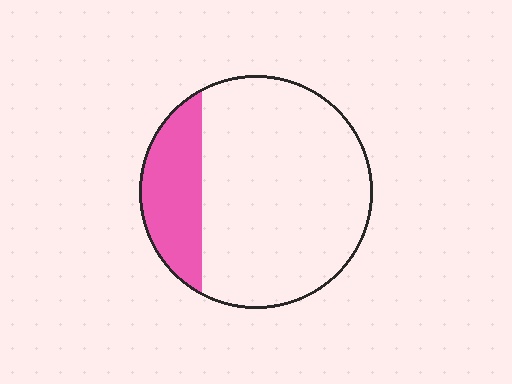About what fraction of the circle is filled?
About one fifth (1/5).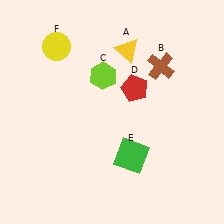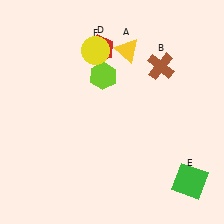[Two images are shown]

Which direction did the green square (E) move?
The green square (E) moved right.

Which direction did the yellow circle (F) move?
The yellow circle (F) moved right.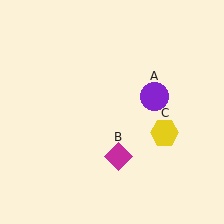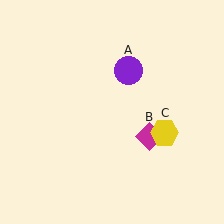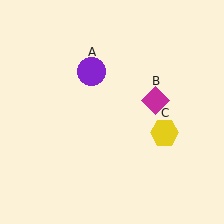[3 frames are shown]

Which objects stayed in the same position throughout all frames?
Yellow hexagon (object C) remained stationary.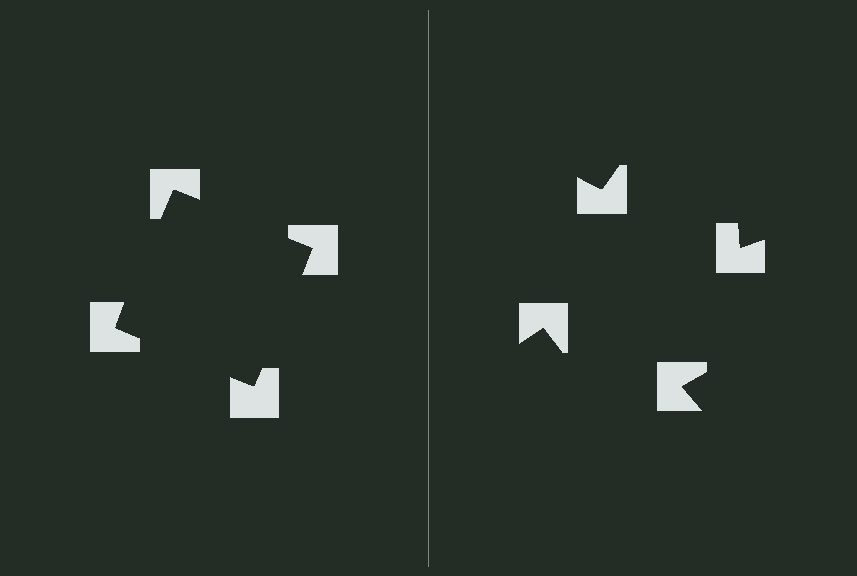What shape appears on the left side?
An illusory square.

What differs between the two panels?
The notched squares are positioned identically on both sides; only the wedge orientations differ. On the left they align to a square; on the right they are misaligned.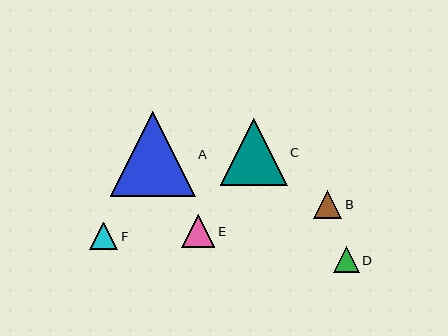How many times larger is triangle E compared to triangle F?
Triangle E is approximately 1.2 times the size of triangle F.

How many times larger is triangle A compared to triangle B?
Triangle A is approximately 3.0 times the size of triangle B.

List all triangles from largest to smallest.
From largest to smallest: A, C, E, B, F, D.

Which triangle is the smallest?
Triangle D is the smallest with a size of approximately 26 pixels.